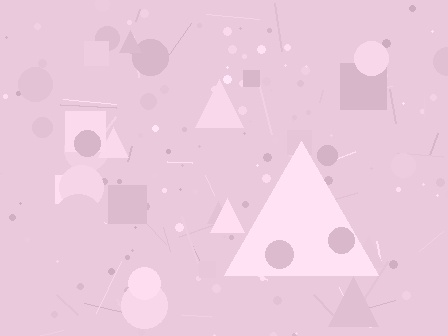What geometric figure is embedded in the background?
A triangle is embedded in the background.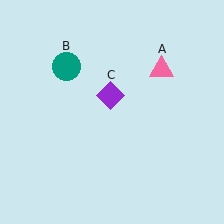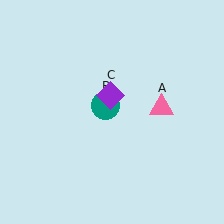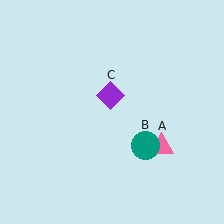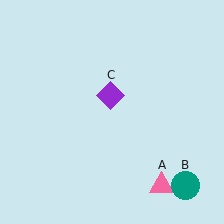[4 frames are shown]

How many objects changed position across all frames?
2 objects changed position: pink triangle (object A), teal circle (object B).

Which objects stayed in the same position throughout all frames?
Purple diamond (object C) remained stationary.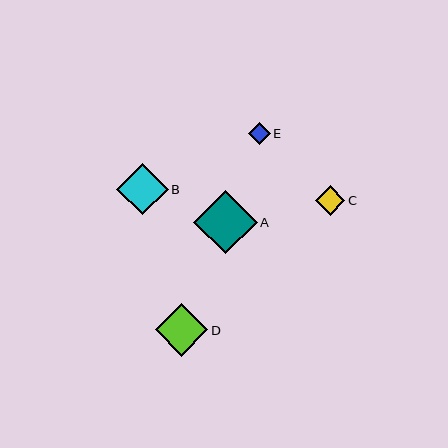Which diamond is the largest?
Diamond A is the largest with a size of approximately 63 pixels.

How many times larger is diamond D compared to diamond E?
Diamond D is approximately 2.5 times the size of diamond E.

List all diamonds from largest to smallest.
From largest to smallest: A, D, B, C, E.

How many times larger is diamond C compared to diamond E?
Diamond C is approximately 1.4 times the size of diamond E.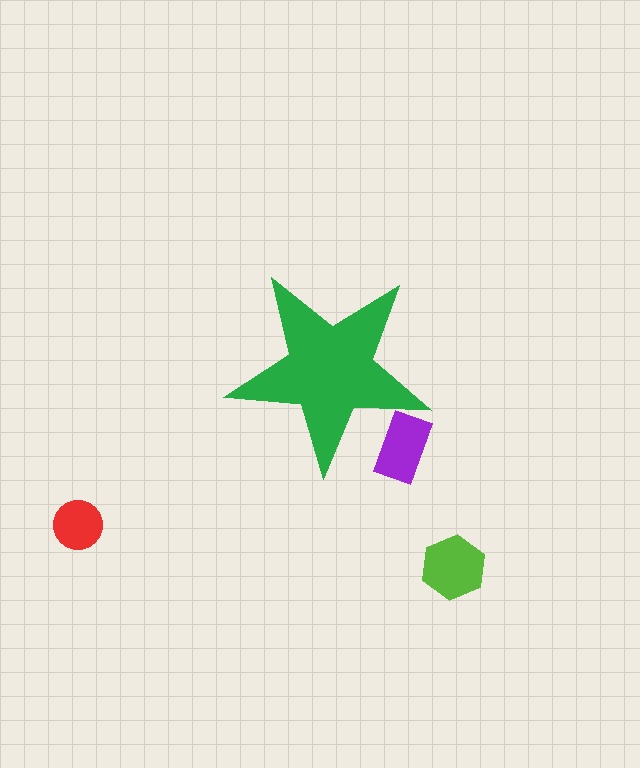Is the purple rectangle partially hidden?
Yes, the purple rectangle is partially hidden behind the green star.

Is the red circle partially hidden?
No, the red circle is fully visible.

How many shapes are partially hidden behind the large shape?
1 shape is partially hidden.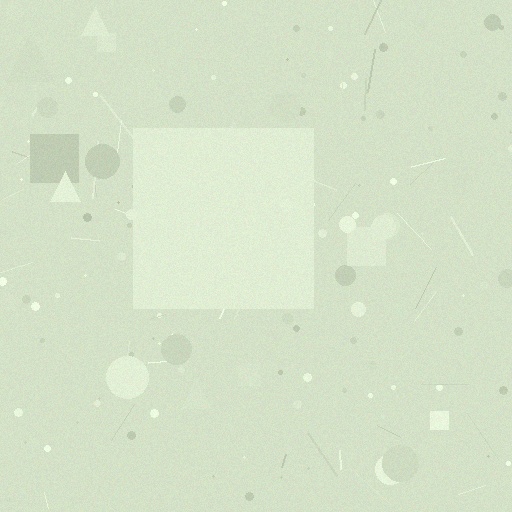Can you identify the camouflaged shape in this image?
The camouflaged shape is a square.